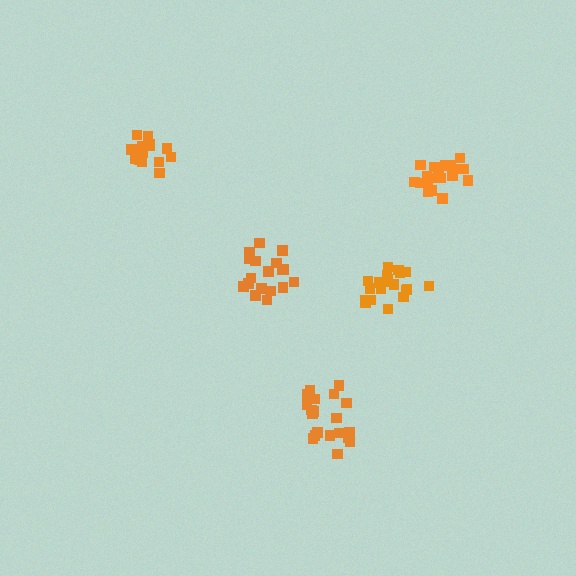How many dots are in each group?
Group 1: 20 dots, Group 2: 17 dots, Group 3: 20 dots, Group 4: 20 dots, Group 5: 20 dots (97 total).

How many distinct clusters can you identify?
There are 5 distinct clusters.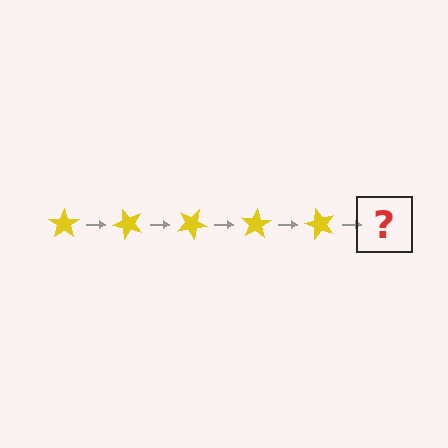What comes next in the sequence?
The next element should be a yellow star rotated 250 degrees.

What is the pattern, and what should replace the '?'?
The pattern is that the star rotates 50 degrees each step. The '?' should be a yellow star rotated 250 degrees.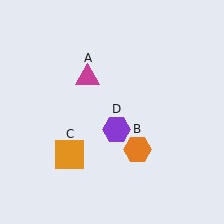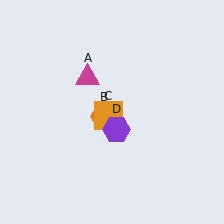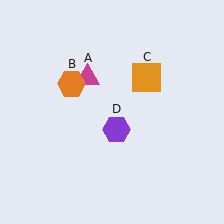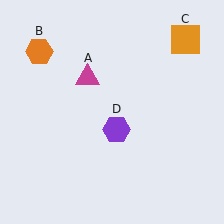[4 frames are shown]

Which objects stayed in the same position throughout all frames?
Magenta triangle (object A) and purple hexagon (object D) remained stationary.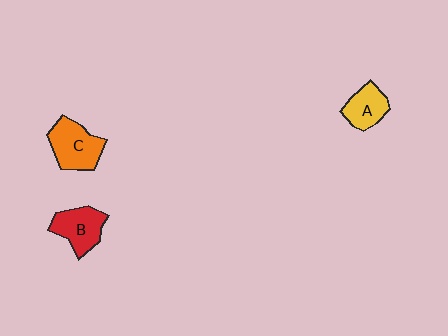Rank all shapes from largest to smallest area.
From largest to smallest: C (orange), B (red), A (yellow).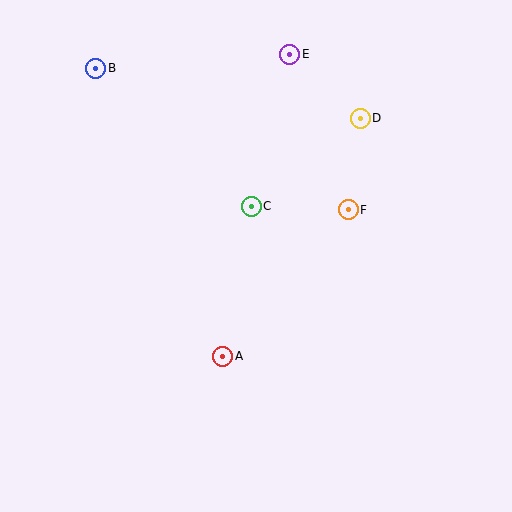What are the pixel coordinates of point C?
Point C is at (251, 206).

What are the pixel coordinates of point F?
Point F is at (348, 210).